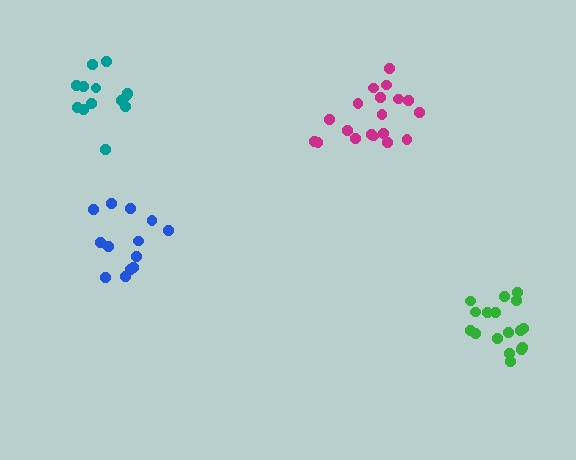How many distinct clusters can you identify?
There are 4 distinct clusters.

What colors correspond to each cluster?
The clusters are colored: green, magenta, teal, blue.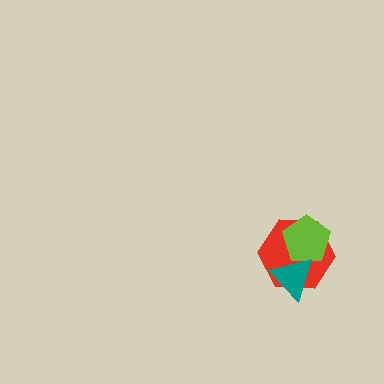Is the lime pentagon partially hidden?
Yes, it is partially covered by another shape.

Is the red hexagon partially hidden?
Yes, it is partially covered by another shape.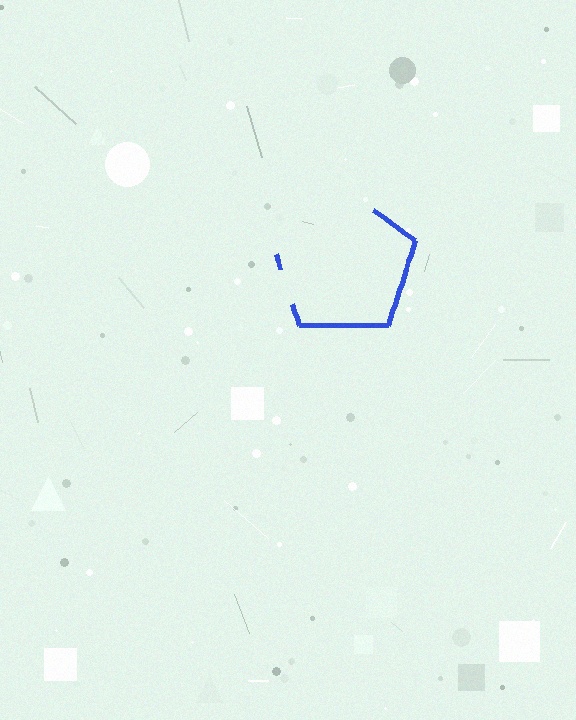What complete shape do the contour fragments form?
The contour fragments form a pentagon.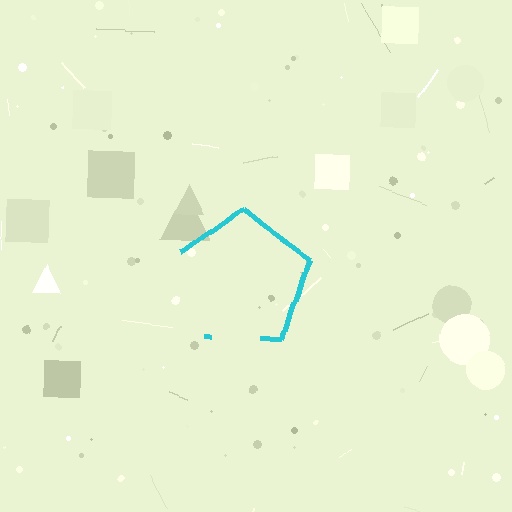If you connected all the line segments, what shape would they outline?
They would outline a pentagon.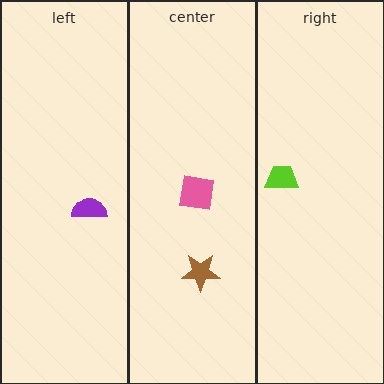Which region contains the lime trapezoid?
The right region.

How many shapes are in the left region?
1.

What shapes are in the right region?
The lime trapezoid.